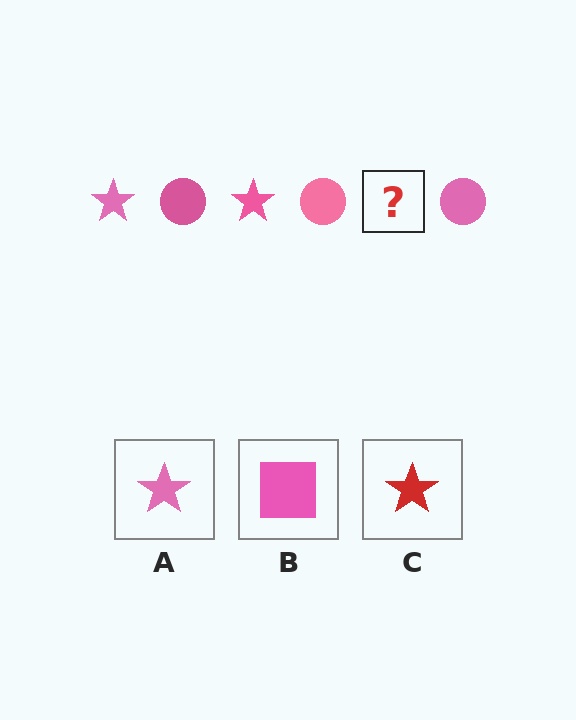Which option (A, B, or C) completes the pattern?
A.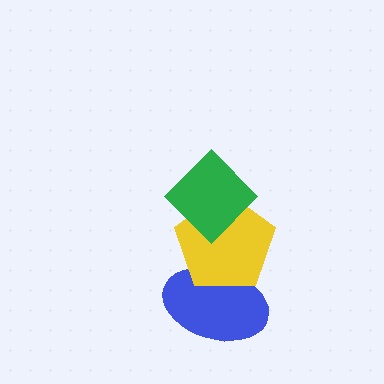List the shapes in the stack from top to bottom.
From top to bottom: the green diamond, the yellow pentagon, the blue ellipse.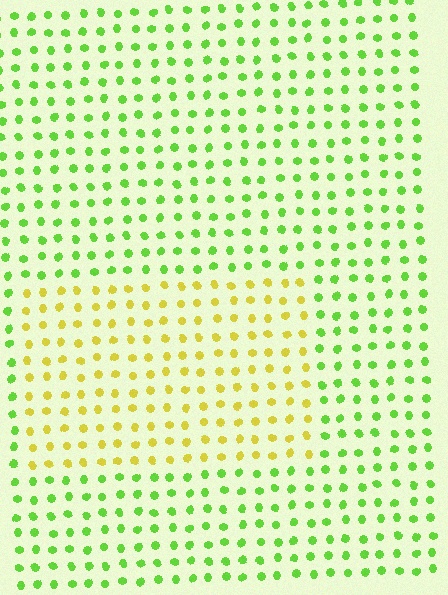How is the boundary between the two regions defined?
The boundary is defined purely by a slight shift in hue (about 48 degrees). Spacing, size, and orientation are identical on both sides.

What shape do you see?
I see a rectangle.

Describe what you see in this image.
The image is filled with small lime elements in a uniform arrangement. A rectangle-shaped region is visible where the elements are tinted to a slightly different hue, forming a subtle color boundary.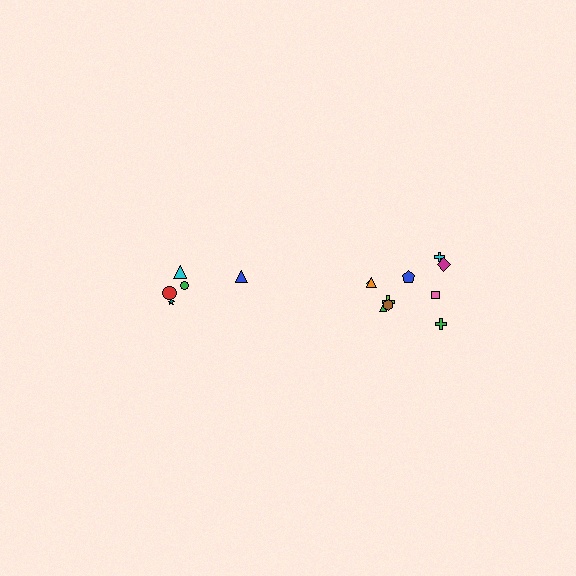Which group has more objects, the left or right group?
The right group.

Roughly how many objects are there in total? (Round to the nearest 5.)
Roughly 15 objects in total.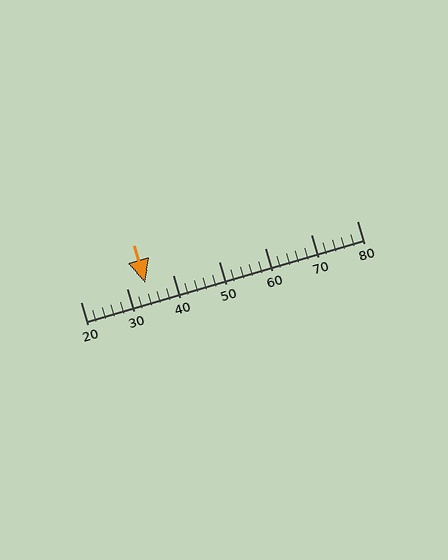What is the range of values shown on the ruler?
The ruler shows values from 20 to 80.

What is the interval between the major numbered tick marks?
The major tick marks are spaced 10 units apart.